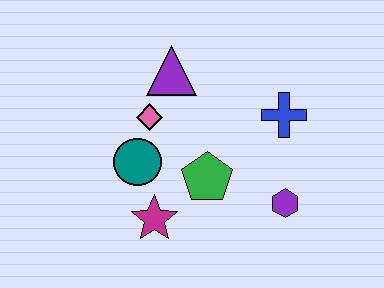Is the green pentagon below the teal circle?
Yes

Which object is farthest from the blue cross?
The magenta star is farthest from the blue cross.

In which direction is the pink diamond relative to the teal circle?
The pink diamond is above the teal circle.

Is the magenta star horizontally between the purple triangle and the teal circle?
Yes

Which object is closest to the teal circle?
The pink diamond is closest to the teal circle.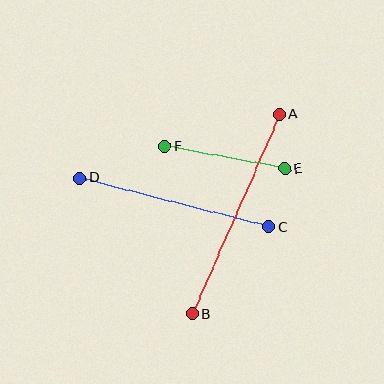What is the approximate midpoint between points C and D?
The midpoint is at approximately (174, 202) pixels.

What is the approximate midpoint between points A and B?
The midpoint is at approximately (236, 214) pixels.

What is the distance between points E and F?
The distance is approximately 122 pixels.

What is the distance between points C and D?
The distance is approximately 195 pixels.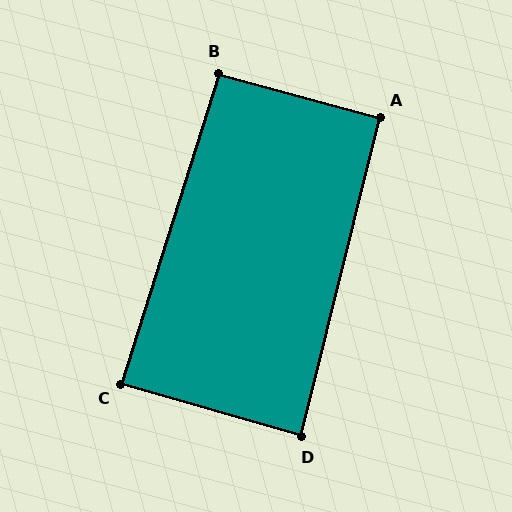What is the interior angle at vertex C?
Approximately 89 degrees (approximately right).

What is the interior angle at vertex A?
Approximately 91 degrees (approximately right).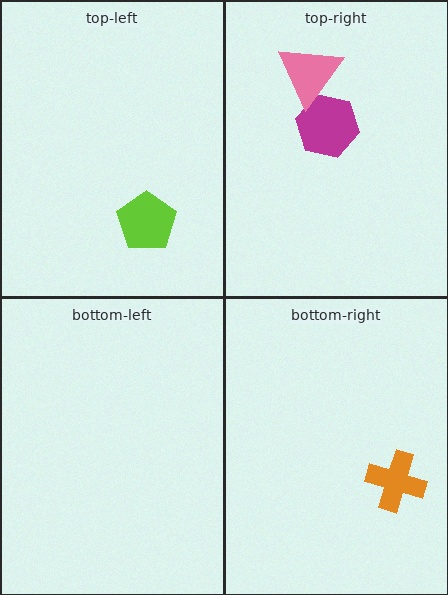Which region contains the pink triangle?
The top-right region.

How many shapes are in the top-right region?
2.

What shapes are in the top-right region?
The magenta hexagon, the pink triangle.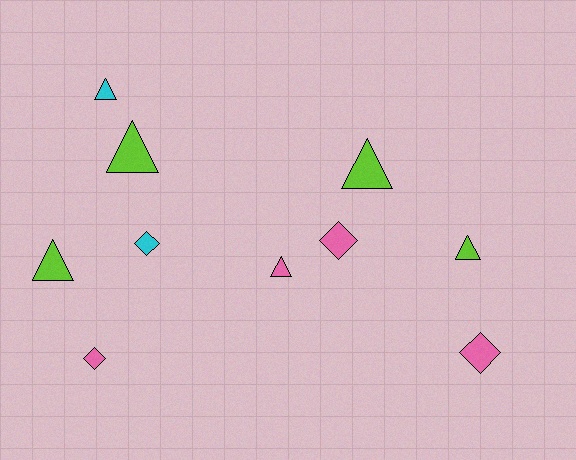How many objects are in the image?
There are 10 objects.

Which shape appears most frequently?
Triangle, with 6 objects.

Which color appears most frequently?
Lime, with 4 objects.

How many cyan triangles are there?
There is 1 cyan triangle.